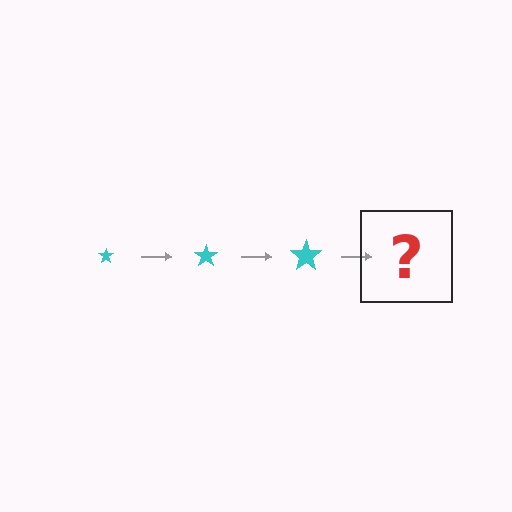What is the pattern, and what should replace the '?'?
The pattern is that the star gets progressively larger each step. The '?' should be a cyan star, larger than the previous one.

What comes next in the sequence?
The next element should be a cyan star, larger than the previous one.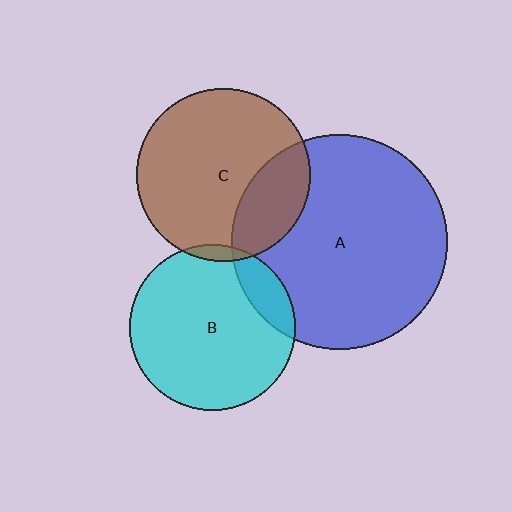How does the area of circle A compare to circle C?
Approximately 1.5 times.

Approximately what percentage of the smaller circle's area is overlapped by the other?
Approximately 15%.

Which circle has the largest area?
Circle A (blue).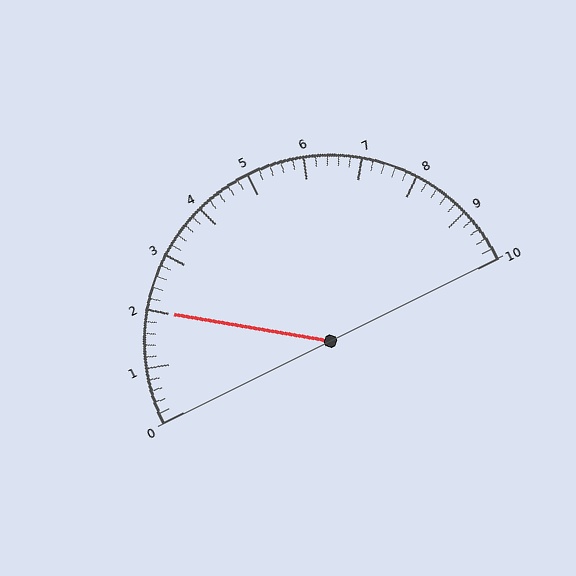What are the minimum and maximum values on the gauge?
The gauge ranges from 0 to 10.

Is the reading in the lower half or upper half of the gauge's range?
The reading is in the lower half of the range (0 to 10).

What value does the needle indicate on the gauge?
The needle indicates approximately 2.0.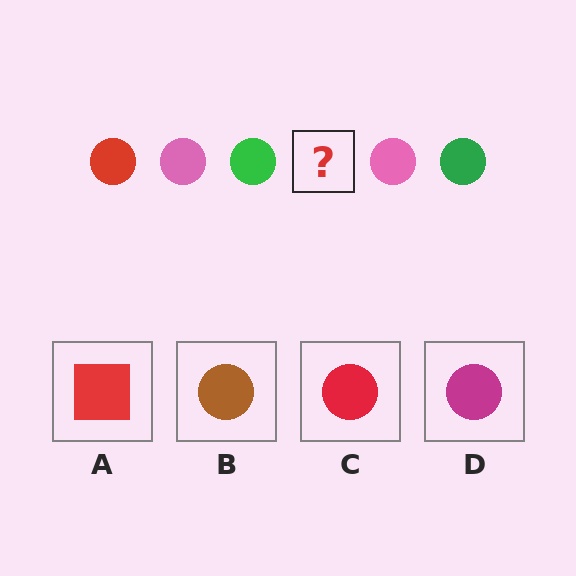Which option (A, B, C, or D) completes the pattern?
C.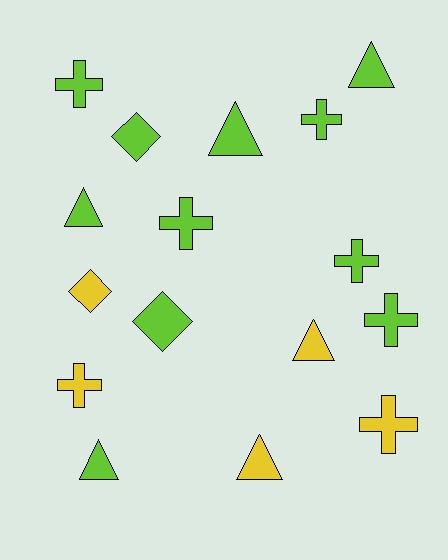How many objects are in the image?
There are 16 objects.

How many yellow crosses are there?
There are 2 yellow crosses.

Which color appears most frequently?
Lime, with 11 objects.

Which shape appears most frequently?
Cross, with 7 objects.